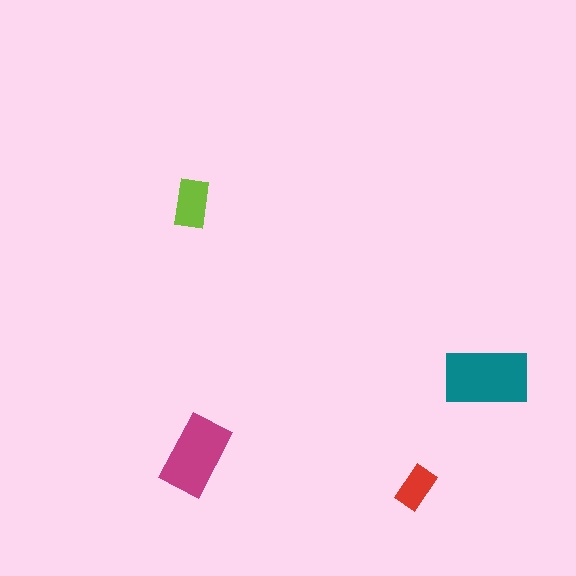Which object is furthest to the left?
The lime rectangle is leftmost.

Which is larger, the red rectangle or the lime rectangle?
The lime one.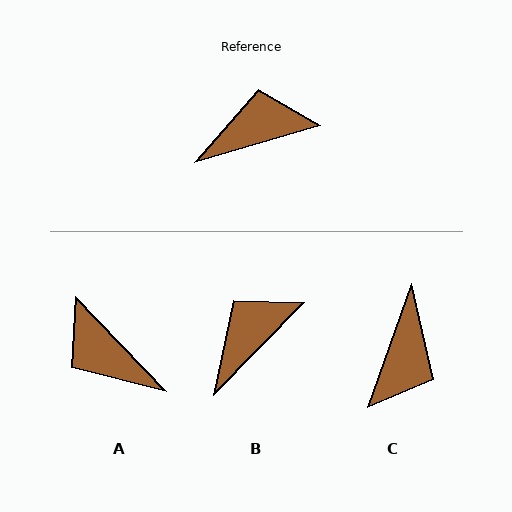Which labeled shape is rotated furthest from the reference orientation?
C, about 126 degrees away.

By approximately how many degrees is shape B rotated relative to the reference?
Approximately 29 degrees counter-clockwise.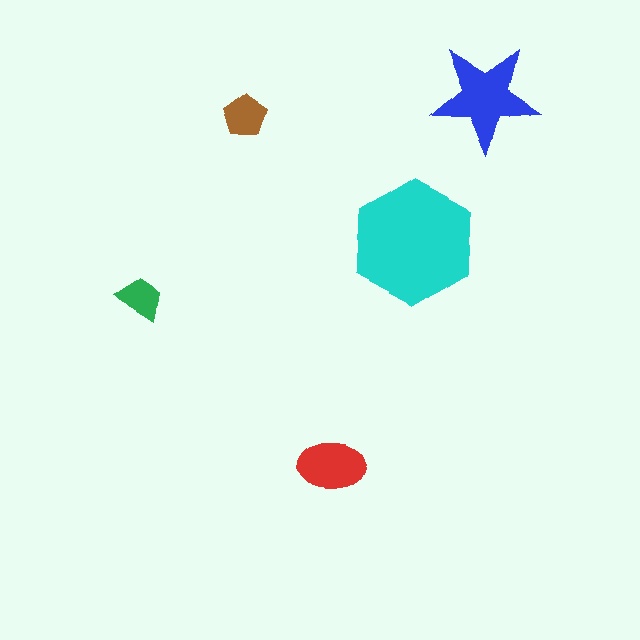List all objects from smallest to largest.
The green trapezoid, the brown pentagon, the red ellipse, the blue star, the cyan hexagon.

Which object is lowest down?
The red ellipse is bottommost.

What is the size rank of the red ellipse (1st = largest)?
3rd.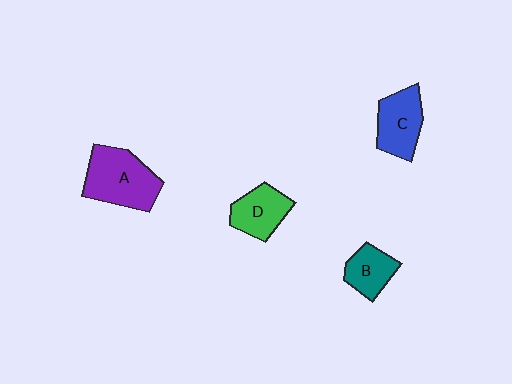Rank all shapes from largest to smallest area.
From largest to smallest: A (purple), C (blue), D (green), B (teal).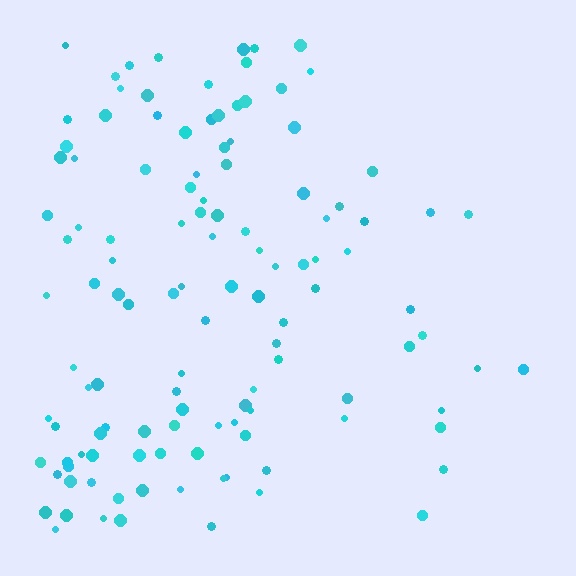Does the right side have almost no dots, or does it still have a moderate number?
Still a moderate number, just noticeably fewer than the left.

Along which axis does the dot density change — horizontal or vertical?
Horizontal.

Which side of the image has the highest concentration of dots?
The left.